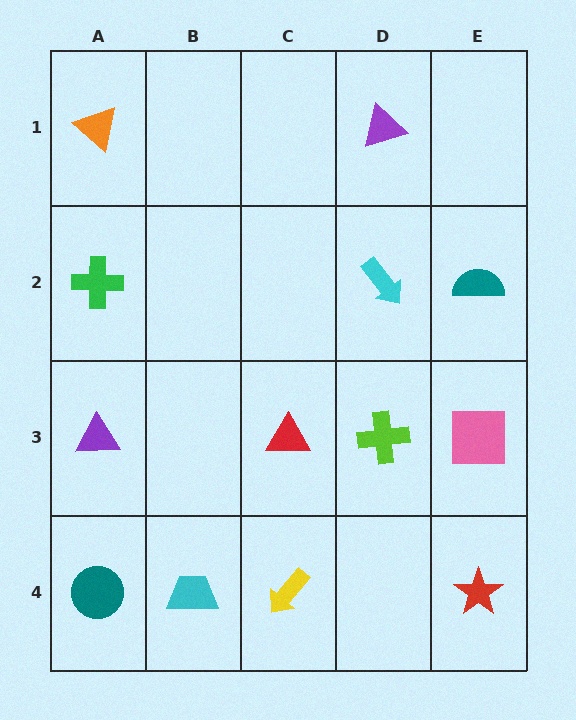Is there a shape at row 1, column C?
No, that cell is empty.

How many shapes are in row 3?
4 shapes.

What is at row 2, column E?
A teal semicircle.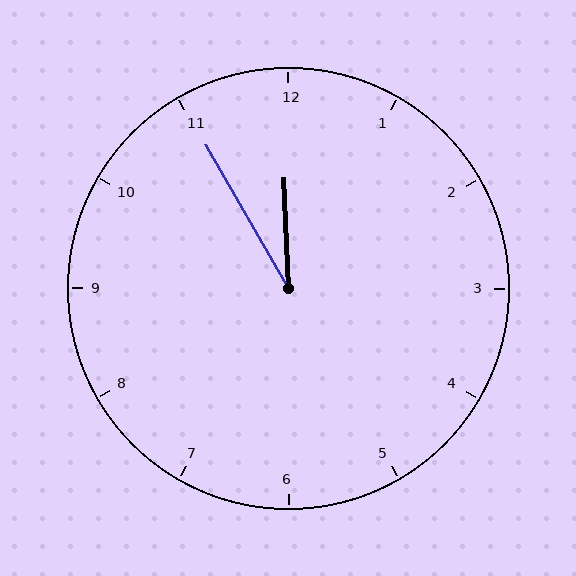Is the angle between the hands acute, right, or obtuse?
It is acute.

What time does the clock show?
11:55.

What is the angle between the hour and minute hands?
Approximately 28 degrees.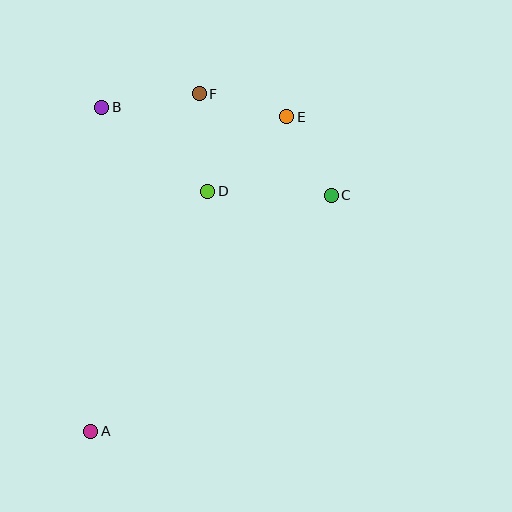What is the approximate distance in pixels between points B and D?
The distance between B and D is approximately 135 pixels.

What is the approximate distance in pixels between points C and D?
The distance between C and D is approximately 124 pixels.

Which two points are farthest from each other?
Points A and E are farthest from each other.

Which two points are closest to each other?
Points E and F are closest to each other.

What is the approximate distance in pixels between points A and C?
The distance between A and C is approximately 337 pixels.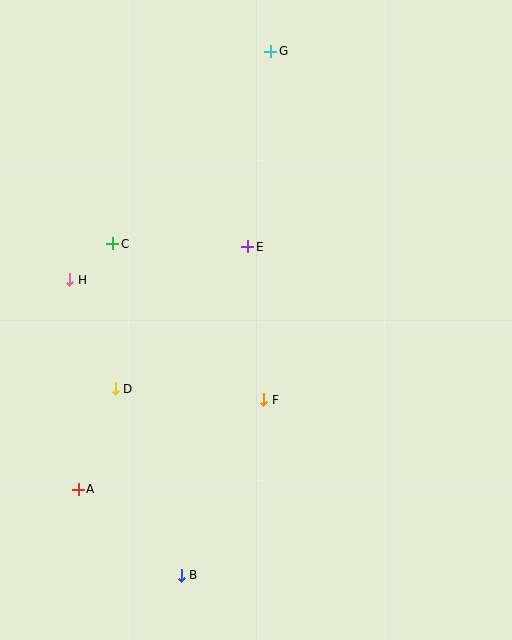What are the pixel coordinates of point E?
Point E is at (248, 247).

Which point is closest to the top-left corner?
Point C is closest to the top-left corner.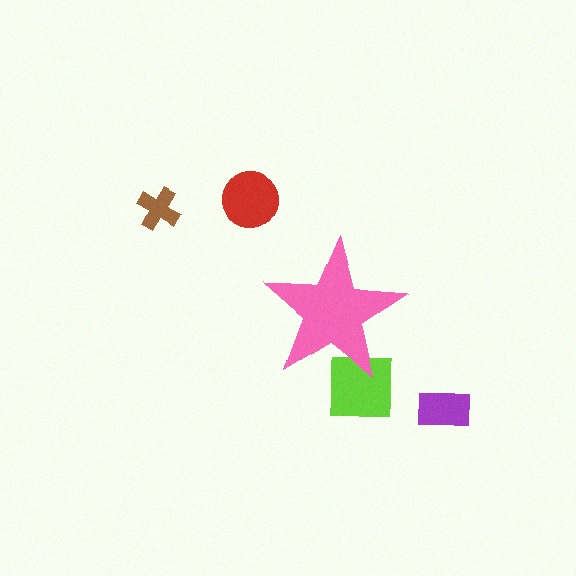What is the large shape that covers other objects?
A pink star.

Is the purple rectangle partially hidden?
No, the purple rectangle is fully visible.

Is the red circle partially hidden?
No, the red circle is fully visible.